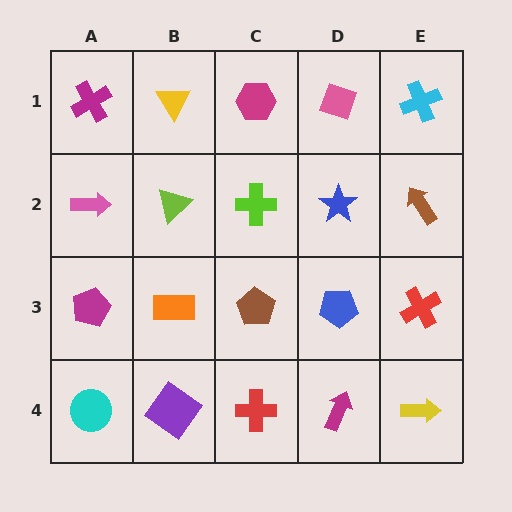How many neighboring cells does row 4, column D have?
3.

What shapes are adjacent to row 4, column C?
A brown pentagon (row 3, column C), a purple diamond (row 4, column B), a magenta arrow (row 4, column D).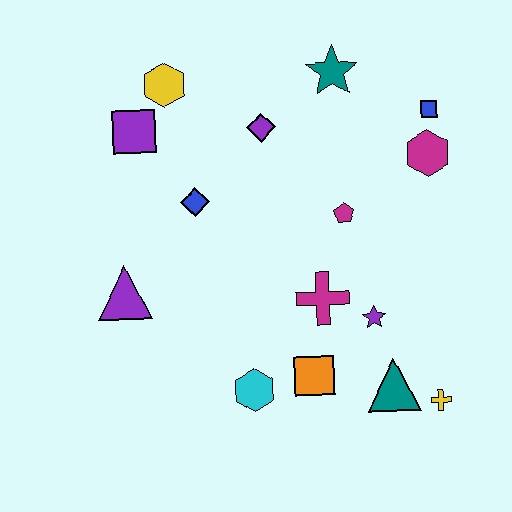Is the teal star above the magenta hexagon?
Yes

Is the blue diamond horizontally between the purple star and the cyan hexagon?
No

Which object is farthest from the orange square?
The yellow hexagon is farthest from the orange square.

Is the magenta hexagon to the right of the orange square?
Yes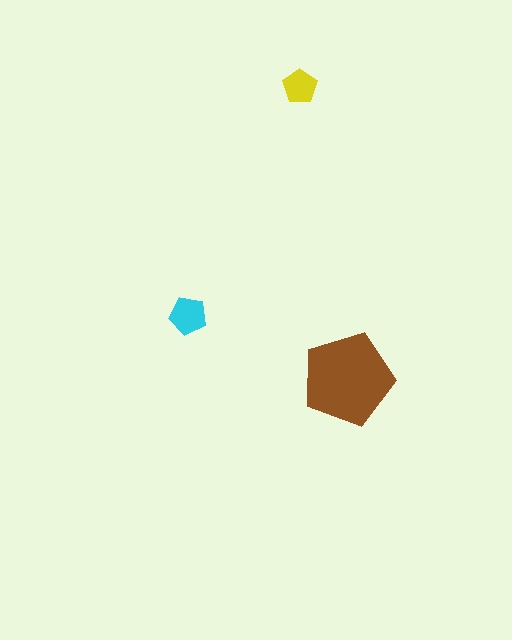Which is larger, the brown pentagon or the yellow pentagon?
The brown one.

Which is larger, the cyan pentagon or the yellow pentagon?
The cyan one.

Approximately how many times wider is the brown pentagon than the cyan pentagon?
About 2.5 times wider.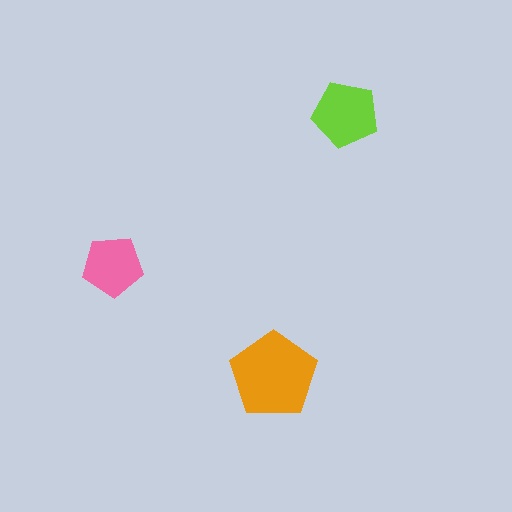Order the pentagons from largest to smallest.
the orange one, the lime one, the pink one.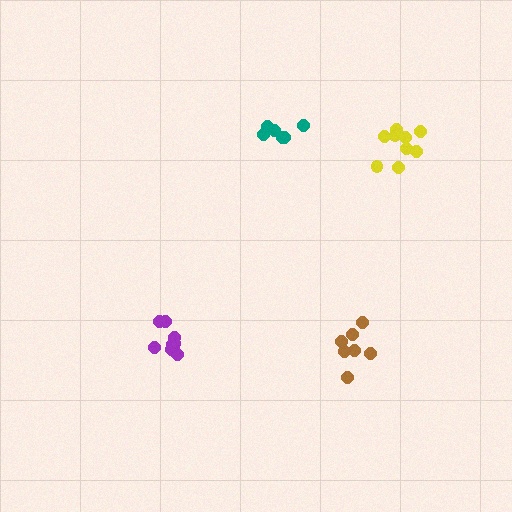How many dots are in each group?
Group 1: 9 dots, Group 2: 6 dots, Group 3: 7 dots, Group 4: 9 dots (31 total).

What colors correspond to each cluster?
The clusters are colored: purple, teal, brown, yellow.